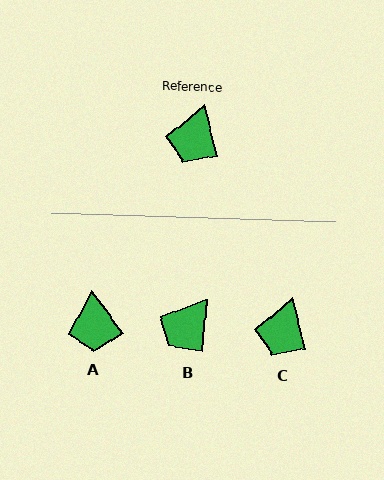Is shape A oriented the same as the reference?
No, it is off by about 22 degrees.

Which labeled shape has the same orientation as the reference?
C.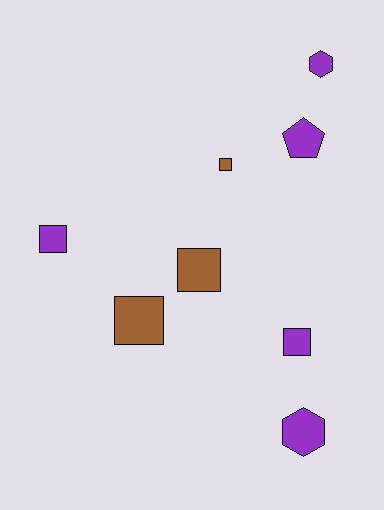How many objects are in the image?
There are 8 objects.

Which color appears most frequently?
Purple, with 5 objects.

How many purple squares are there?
There are 2 purple squares.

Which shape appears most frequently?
Square, with 5 objects.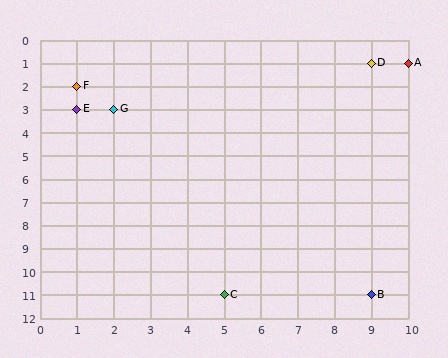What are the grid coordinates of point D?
Point D is at grid coordinates (9, 1).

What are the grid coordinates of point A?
Point A is at grid coordinates (10, 1).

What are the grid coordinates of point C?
Point C is at grid coordinates (5, 11).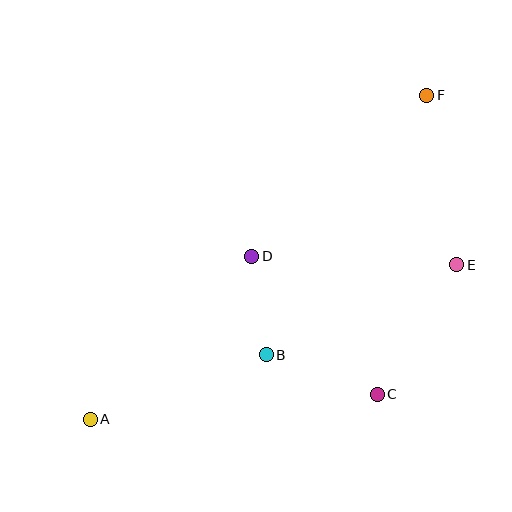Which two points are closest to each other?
Points B and D are closest to each other.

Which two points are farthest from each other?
Points A and F are farthest from each other.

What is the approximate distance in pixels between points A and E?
The distance between A and E is approximately 398 pixels.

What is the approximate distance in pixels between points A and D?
The distance between A and D is approximately 229 pixels.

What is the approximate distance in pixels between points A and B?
The distance between A and B is approximately 187 pixels.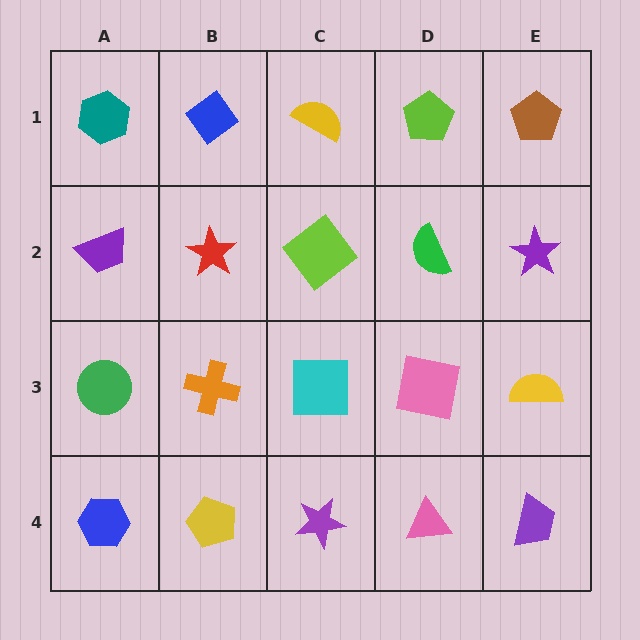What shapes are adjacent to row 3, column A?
A purple trapezoid (row 2, column A), a blue hexagon (row 4, column A), an orange cross (row 3, column B).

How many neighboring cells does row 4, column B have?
3.